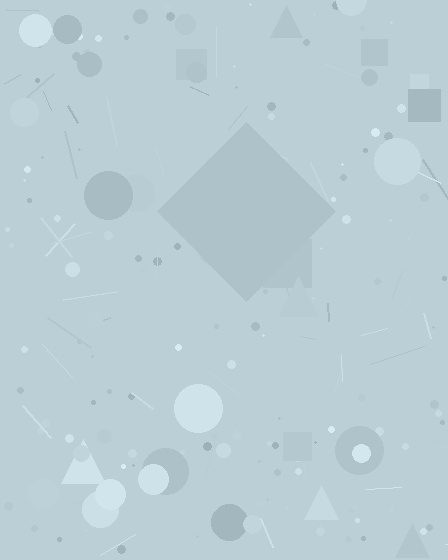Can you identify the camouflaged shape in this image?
The camouflaged shape is a diamond.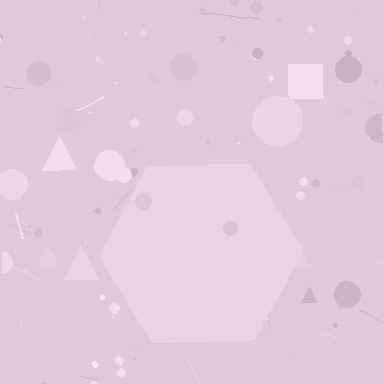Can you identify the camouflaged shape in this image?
The camouflaged shape is a hexagon.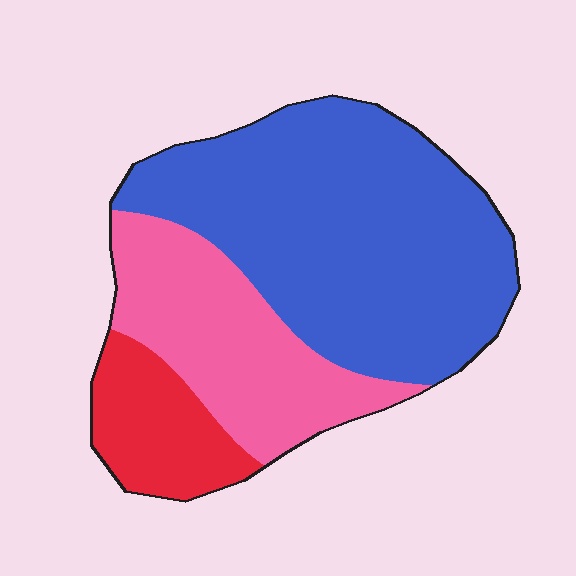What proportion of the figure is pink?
Pink takes up about one quarter (1/4) of the figure.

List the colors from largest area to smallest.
From largest to smallest: blue, pink, red.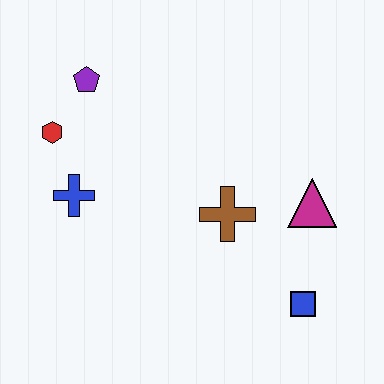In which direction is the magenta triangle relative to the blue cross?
The magenta triangle is to the right of the blue cross.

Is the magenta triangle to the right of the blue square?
Yes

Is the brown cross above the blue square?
Yes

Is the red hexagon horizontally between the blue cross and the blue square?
No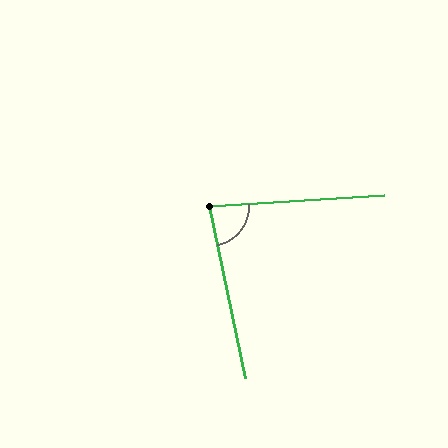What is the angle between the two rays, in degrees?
Approximately 82 degrees.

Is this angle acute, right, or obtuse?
It is acute.